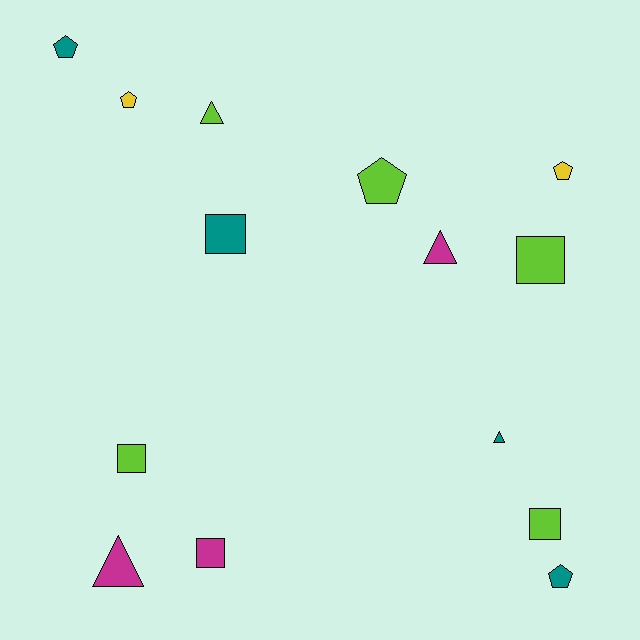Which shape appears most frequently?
Square, with 5 objects.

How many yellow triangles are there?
There are no yellow triangles.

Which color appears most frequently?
Lime, with 5 objects.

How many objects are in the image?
There are 14 objects.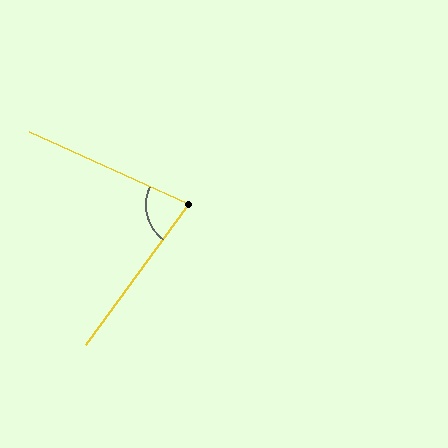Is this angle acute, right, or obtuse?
It is acute.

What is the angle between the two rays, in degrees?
Approximately 78 degrees.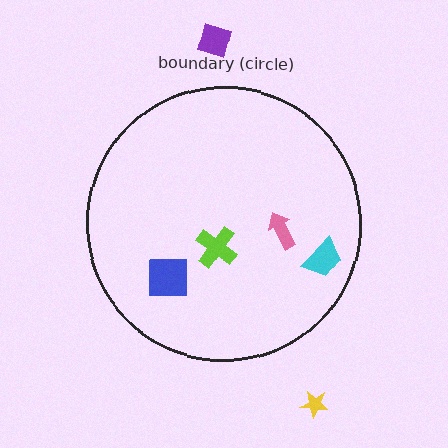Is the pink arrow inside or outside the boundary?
Inside.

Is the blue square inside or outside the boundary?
Inside.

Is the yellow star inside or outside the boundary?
Outside.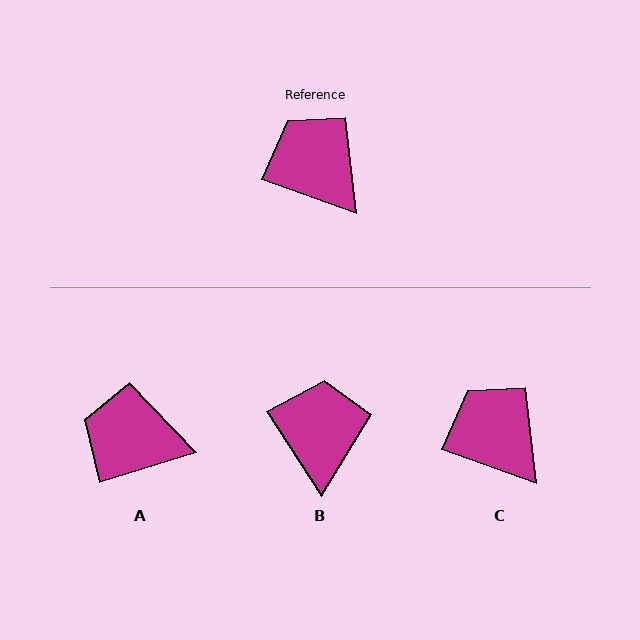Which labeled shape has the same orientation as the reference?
C.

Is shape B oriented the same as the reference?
No, it is off by about 38 degrees.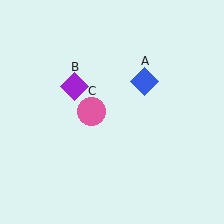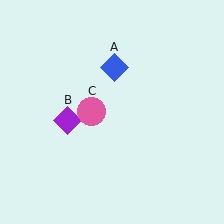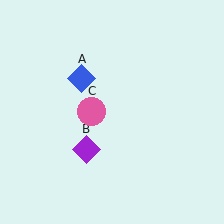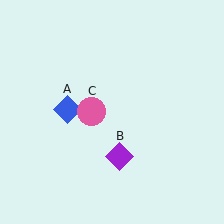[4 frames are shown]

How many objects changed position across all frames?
2 objects changed position: blue diamond (object A), purple diamond (object B).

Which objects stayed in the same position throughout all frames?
Pink circle (object C) remained stationary.